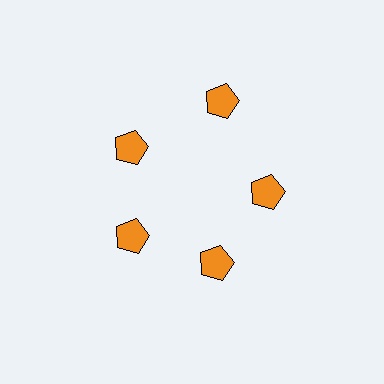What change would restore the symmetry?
The symmetry would be restored by moving it inward, back onto the ring so that all 5 pentagons sit at equal angles and equal distance from the center.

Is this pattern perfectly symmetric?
No. The 5 orange pentagons are arranged in a ring, but one element near the 1 o'clock position is pushed outward from the center, breaking the 5-fold rotational symmetry.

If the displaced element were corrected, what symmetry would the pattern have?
It would have 5-fold rotational symmetry — the pattern would map onto itself every 72 degrees.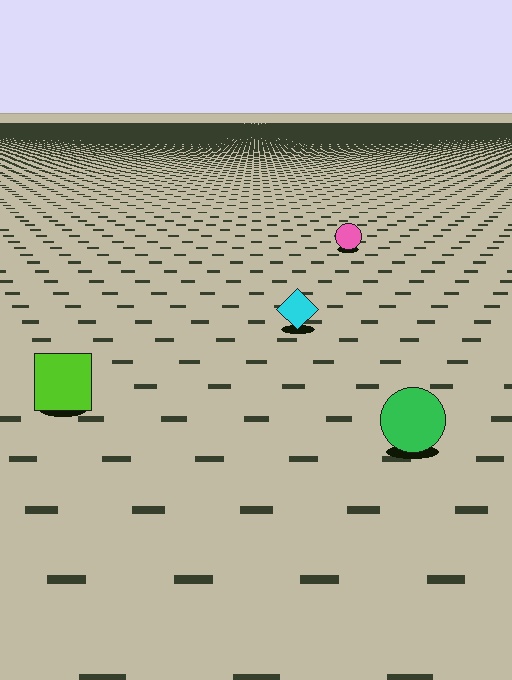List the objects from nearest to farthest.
From nearest to farthest: the green circle, the lime square, the cyan diamond, the pink circle.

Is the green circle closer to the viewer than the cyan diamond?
Yes. The green circle is closer — you can tell from the texture gradient: the ground texture is coarser near it.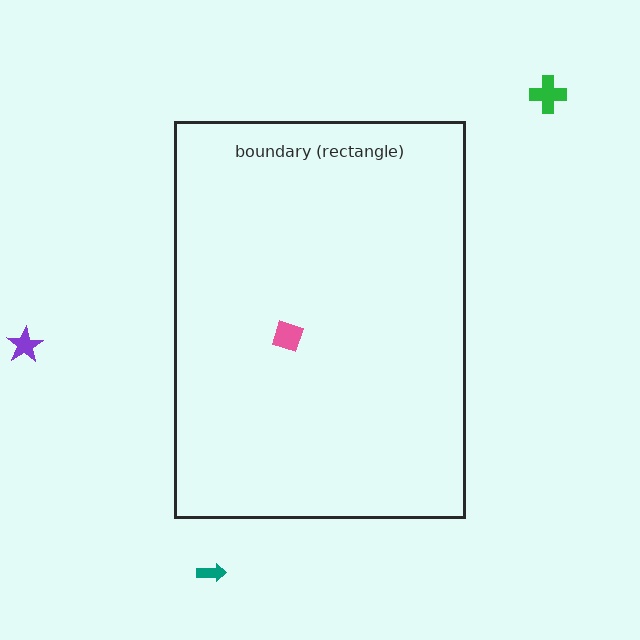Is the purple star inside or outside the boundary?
Outside.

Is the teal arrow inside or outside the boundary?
Outside.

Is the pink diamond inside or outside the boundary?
Inside.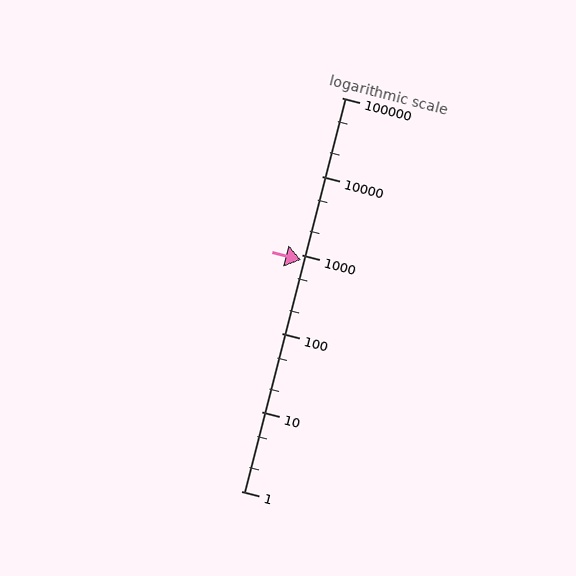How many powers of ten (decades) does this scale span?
The scale spans 5 decades, from 1 to 100000.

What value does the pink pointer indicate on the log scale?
The pointer indicates approximately 870.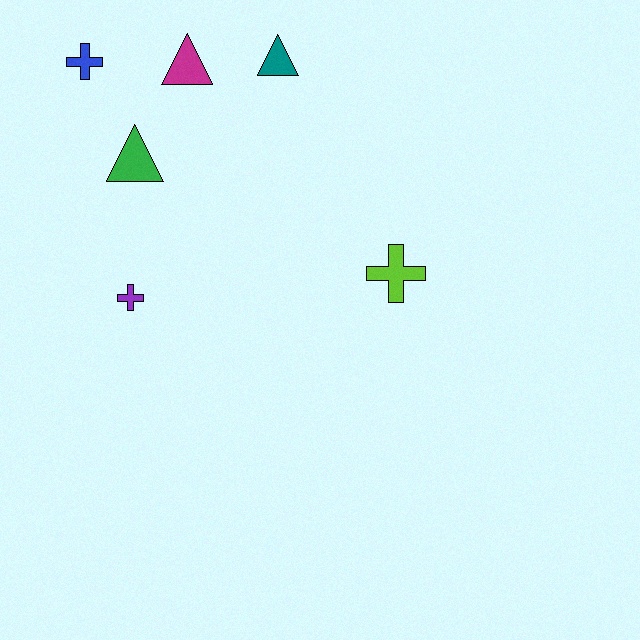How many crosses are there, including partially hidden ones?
There are 3 crosses.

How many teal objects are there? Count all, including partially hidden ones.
There is 1 teal object.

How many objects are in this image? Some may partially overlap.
There are 6 objects.